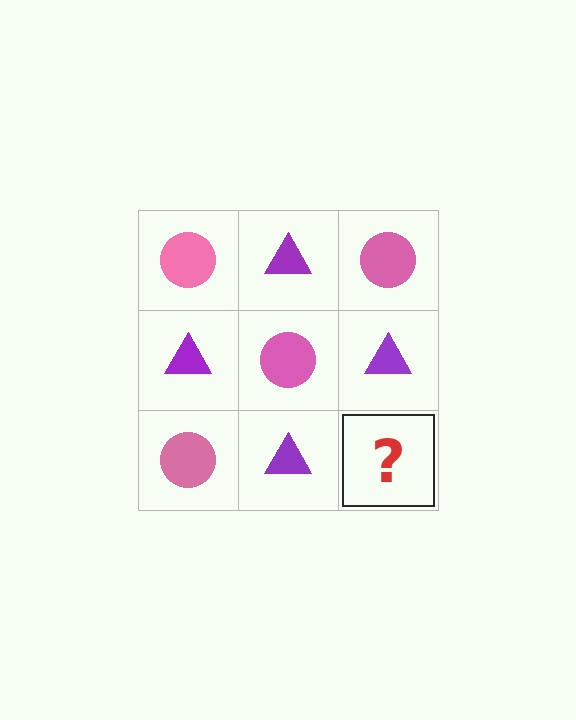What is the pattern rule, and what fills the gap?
The rule is that it alternates pink circle and purple triangle in a checkerboard pattern. The gap should be filled with a pink circle.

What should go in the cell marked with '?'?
The missing cell should contain a pink circle.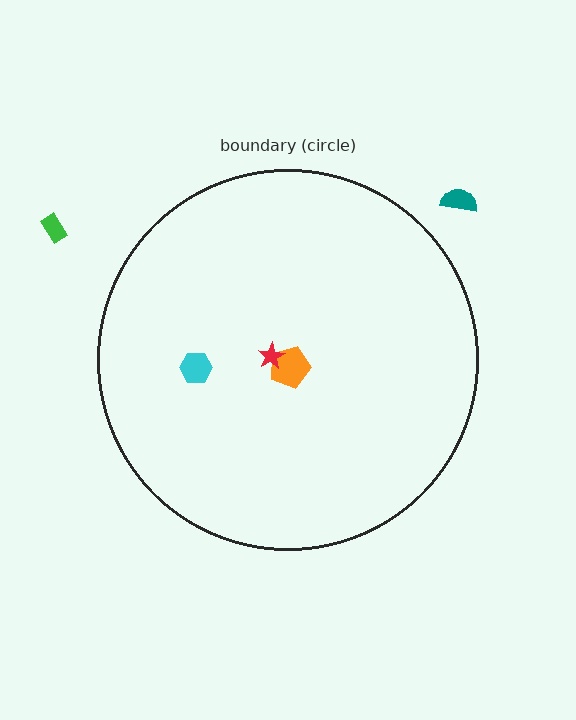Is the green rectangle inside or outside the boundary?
Outside.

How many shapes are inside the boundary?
3 inside, 2 outside.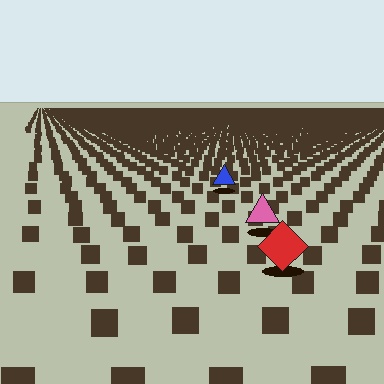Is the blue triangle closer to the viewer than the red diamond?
No. The red diamond is closer — you can tell from the texture gradient: the ground texture is coarser near it.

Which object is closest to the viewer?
The red diamond is closest. The texture marks near it are larger and more spread out.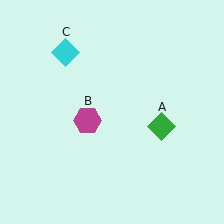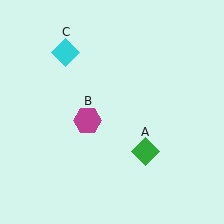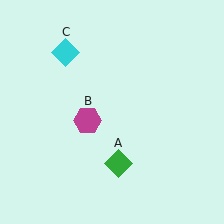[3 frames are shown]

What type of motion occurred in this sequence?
The green diamond (object A) rotated clockwise around the center of the scene.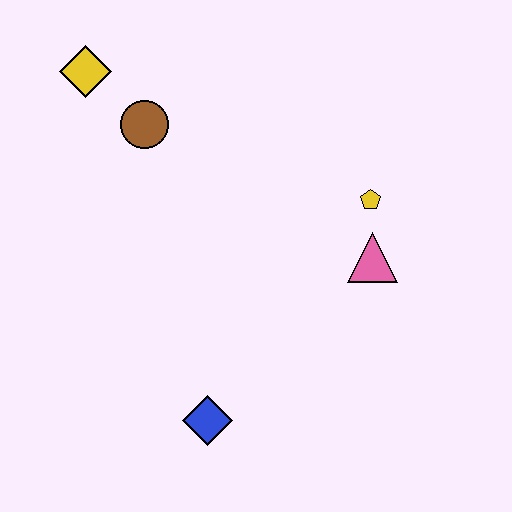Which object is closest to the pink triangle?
The yellow pentagon is closest to the pink triangle.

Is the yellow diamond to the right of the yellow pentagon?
No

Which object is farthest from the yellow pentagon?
The yellow diamond is farthest from the yellow pentagon.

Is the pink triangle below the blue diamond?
No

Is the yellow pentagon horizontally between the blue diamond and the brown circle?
No